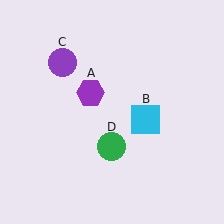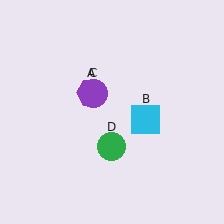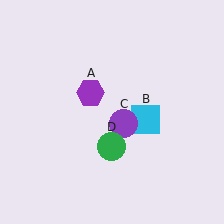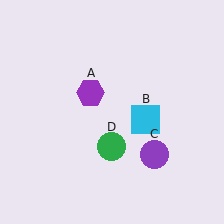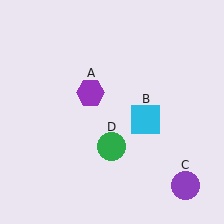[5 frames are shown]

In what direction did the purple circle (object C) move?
The purple circle (object C) moved down and to the right.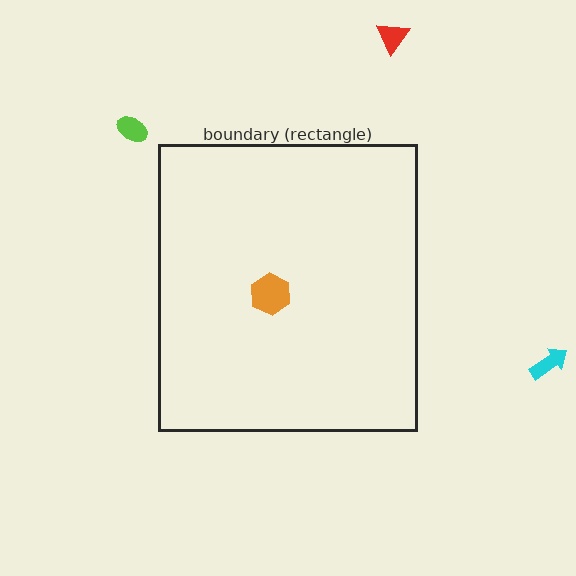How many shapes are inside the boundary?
1 inside, 3 outside.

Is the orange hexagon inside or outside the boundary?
Inside.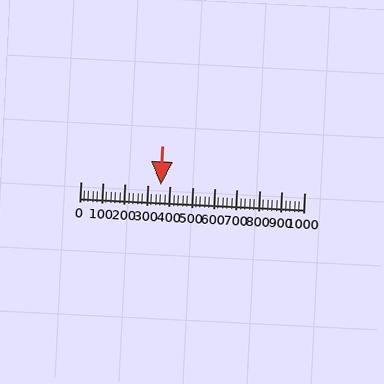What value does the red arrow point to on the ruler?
The red arrow points to approximately 360.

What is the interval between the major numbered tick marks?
The major tick marks are spaced 100 units apart.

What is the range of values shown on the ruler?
The ruler shows values from 0 to 1000.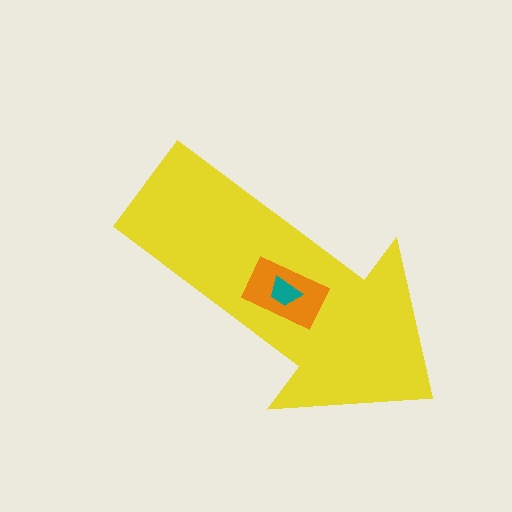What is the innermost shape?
The teal trapezoid.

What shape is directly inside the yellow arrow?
The orange rectangle.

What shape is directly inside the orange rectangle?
The teal trapezoid.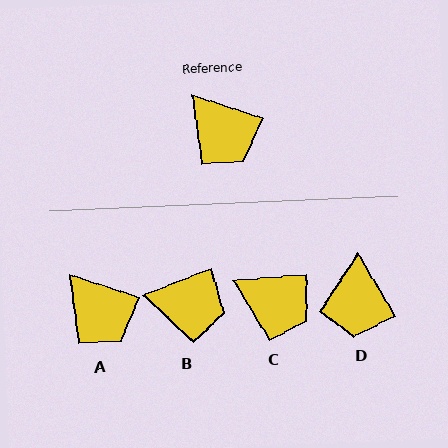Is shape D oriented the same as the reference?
No, it is off by about 41 degrees.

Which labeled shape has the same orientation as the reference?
A.